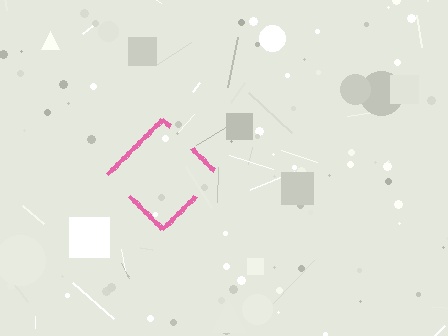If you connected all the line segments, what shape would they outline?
They would outline a diamond.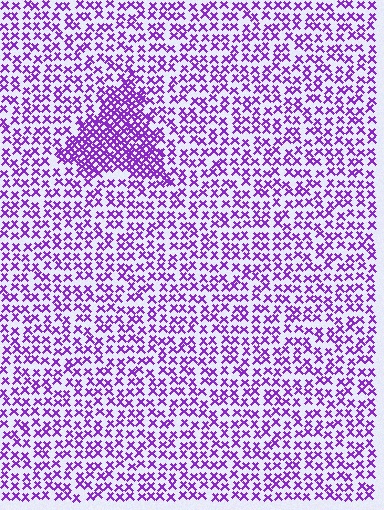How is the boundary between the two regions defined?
The boundary is defined by a change in element density (approximately 2.1x ratio). All elements are the same color, size, and shape.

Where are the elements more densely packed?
The elements are more densely packed inside the triangle boundary.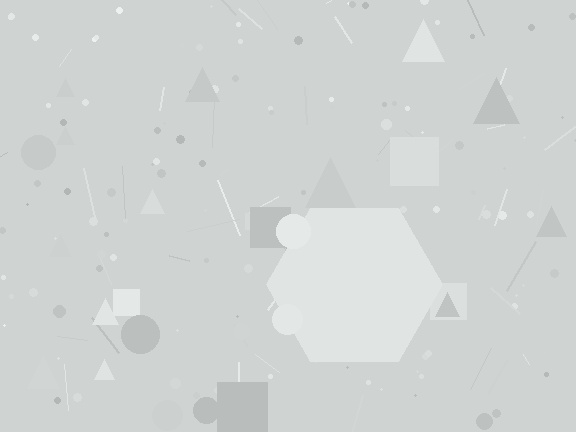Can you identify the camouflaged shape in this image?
The camouflaged shape is a hexagon.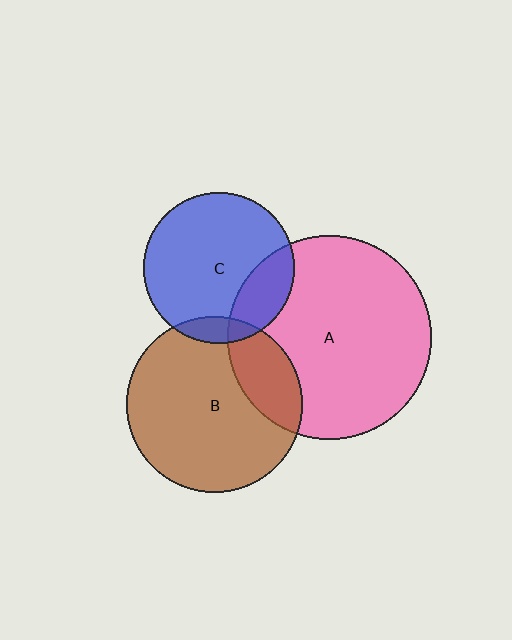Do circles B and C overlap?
Yes.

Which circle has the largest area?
Circle A (pink).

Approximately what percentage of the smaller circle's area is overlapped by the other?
Approximately 10%.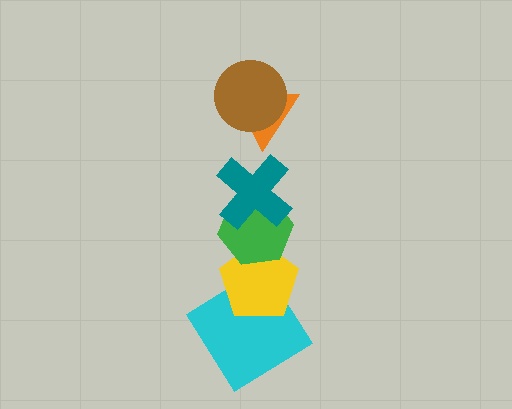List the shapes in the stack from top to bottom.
From top to bottom: the brown circle, the orange triangle, the teal cross, the green hexagon, the yellow pentagon, the cyan diamond.